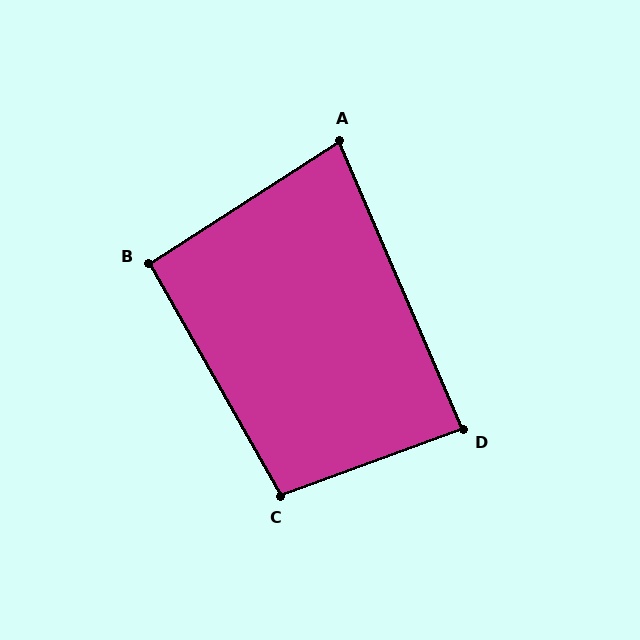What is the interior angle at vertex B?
Approximately 93 degrees (approximately right).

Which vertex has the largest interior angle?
C, at approximately 100 degrees.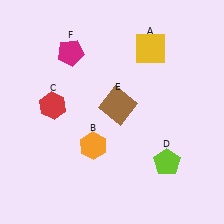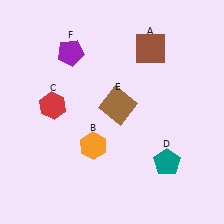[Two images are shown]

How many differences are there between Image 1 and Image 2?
There are 3 differences between the two images.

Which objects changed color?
A changed from yellow to brown. D changed from lime to teal. F changed from magenta to purple.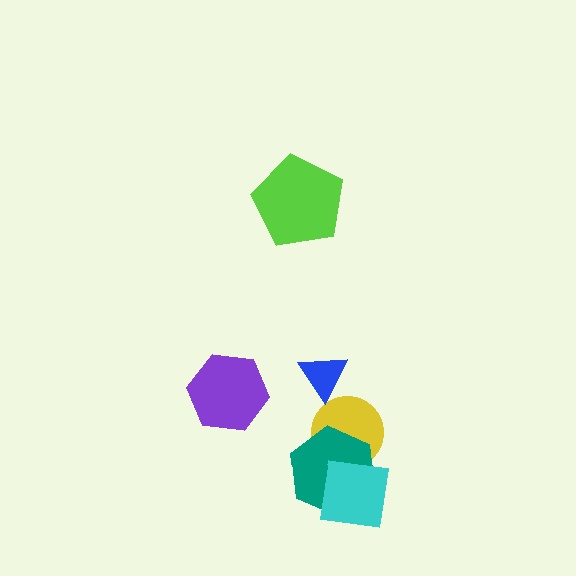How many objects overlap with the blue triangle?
0 objects overlap with the blue triangle.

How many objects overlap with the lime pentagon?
0 objects overlap with the lime pentagon.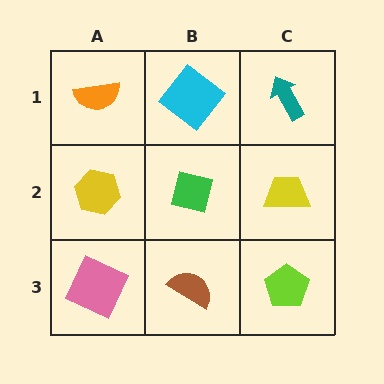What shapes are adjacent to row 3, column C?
A yellow trapezoid (row 2, column C), a brown semicircle (row 3, column B).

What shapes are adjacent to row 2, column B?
A cyan diamond (row 1, column B), a brown semicircle (row 3, column B), a yellow hexagon (row 2, column A), a yellow trapezoid (row 2, column C).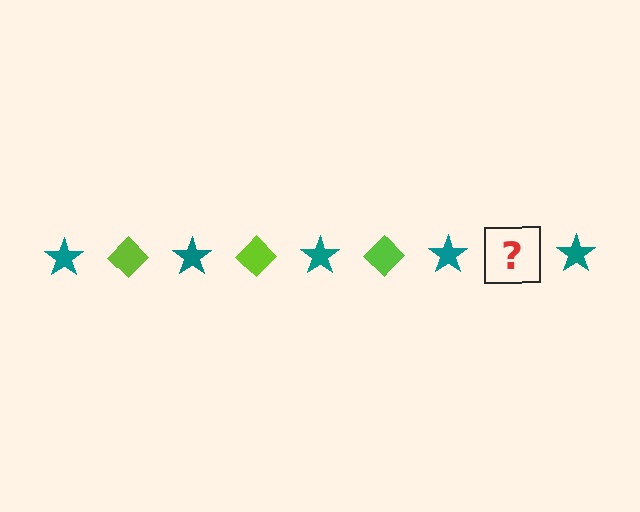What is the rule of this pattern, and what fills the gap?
The rule is that the pattern alternates between teal star and lime diamond. The gap should be filled with a lime diamond.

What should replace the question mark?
The question mark should be replaced with a lime diamond.